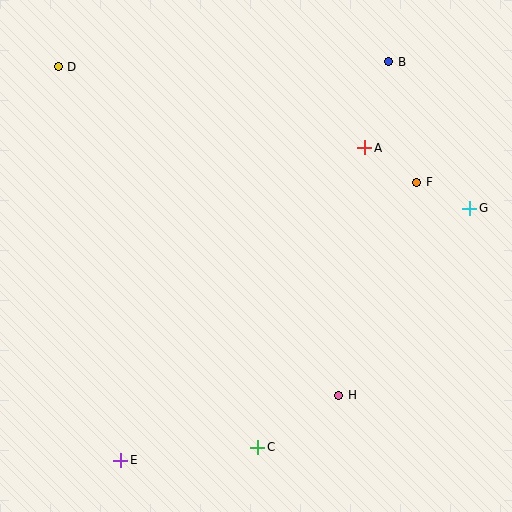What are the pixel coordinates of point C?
Point C is at (258, 447).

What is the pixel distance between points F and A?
The distance between F and A is 63 pixels.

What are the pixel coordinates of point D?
Point D is at (58, 67).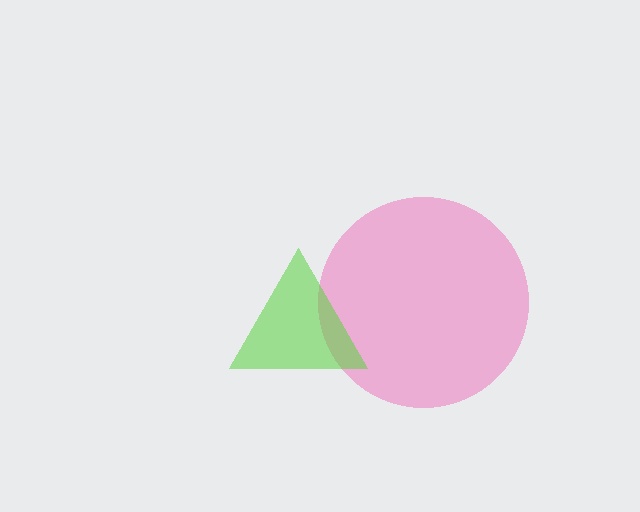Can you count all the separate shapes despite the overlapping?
Yes, there are 2 separate shapes.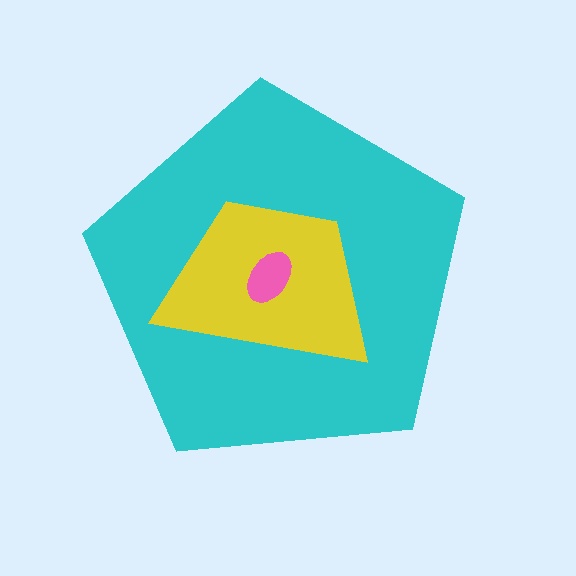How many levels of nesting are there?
3.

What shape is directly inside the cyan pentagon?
The yellow trapezoid.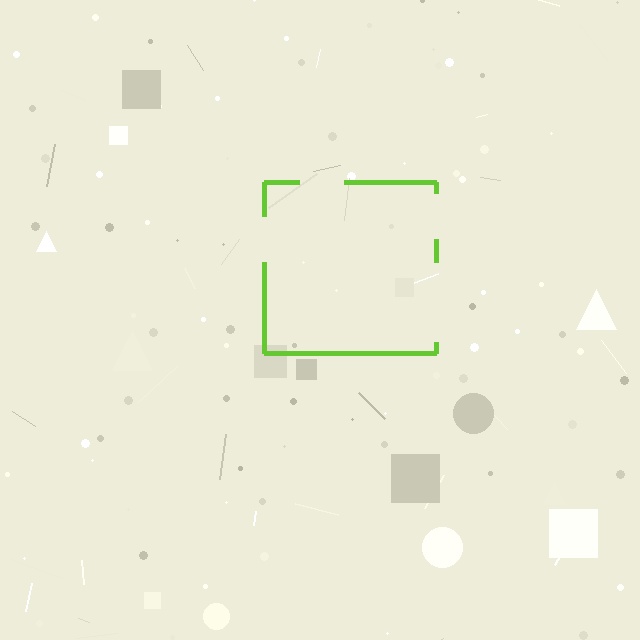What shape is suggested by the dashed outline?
The dashed outline suggests a square.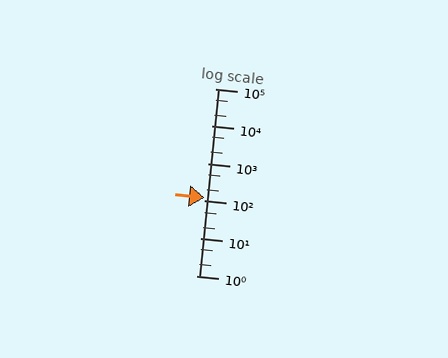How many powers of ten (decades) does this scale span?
The scale spans 5 decades, from 1 to 100000.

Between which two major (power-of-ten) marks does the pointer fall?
The pointer is between 100 and 1000.